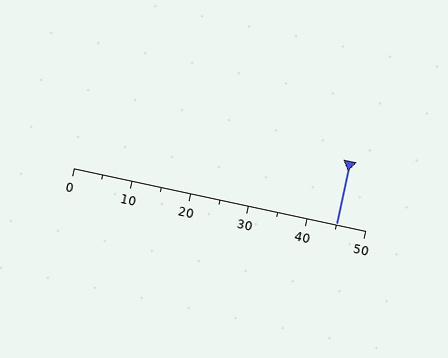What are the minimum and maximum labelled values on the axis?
The axis runs from 0 to 50.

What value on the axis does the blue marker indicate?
The marker indicates approximately 45.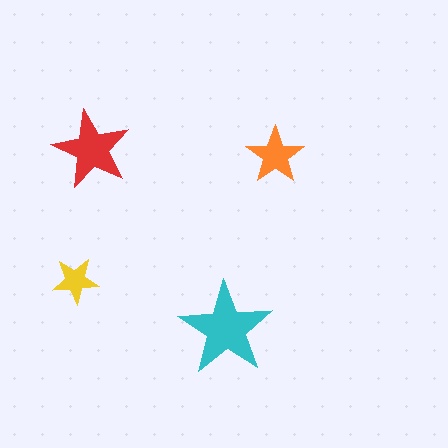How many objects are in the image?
There are 4 objects in the image.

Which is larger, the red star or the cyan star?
The cyan one.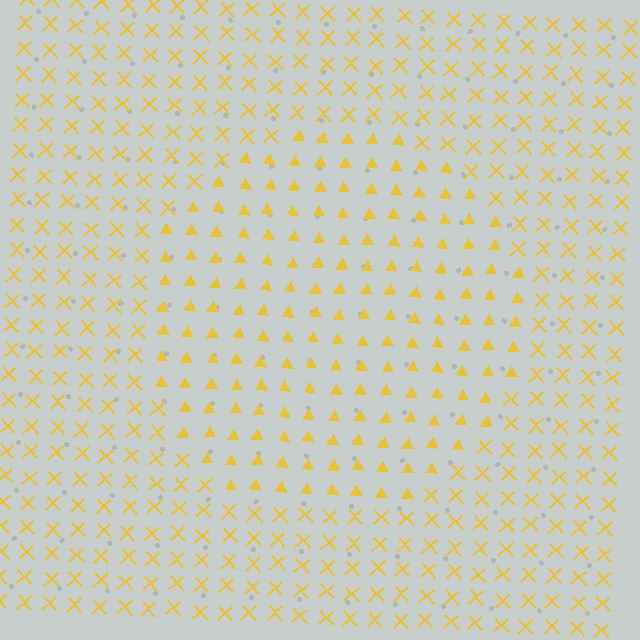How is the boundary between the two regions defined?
The boundary is defined by a change in element shape: triangles inside vs. X marks outside. All elements share the same color and spacing.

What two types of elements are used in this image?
The image uses triangles inside the circle region and X marks outside it.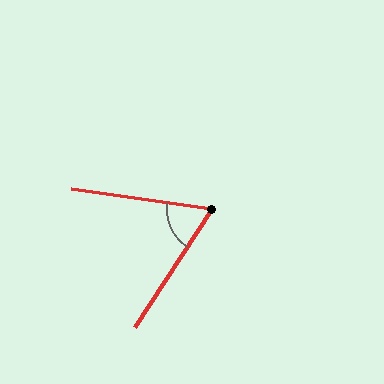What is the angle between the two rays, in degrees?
Approximately 65 degrees.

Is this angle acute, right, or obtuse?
It is acute.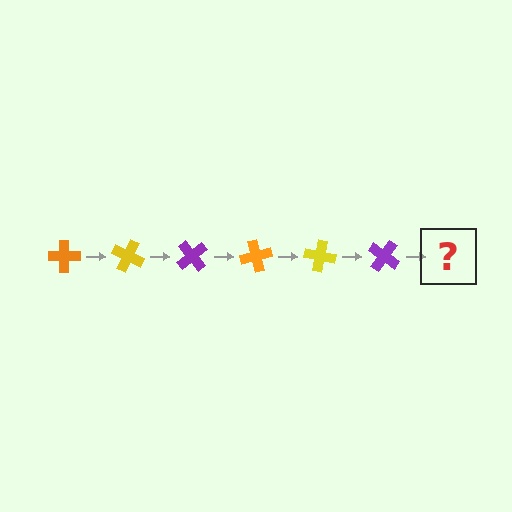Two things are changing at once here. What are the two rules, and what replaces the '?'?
The two rules are that it rotates 25 degrees each step and the color cycles through orange, yellow, and purple. The '?' should be an orange cross, rotated 150 degrees from the start.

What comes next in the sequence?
The next element should be an orange cross, rotated 150 degrees from the start.